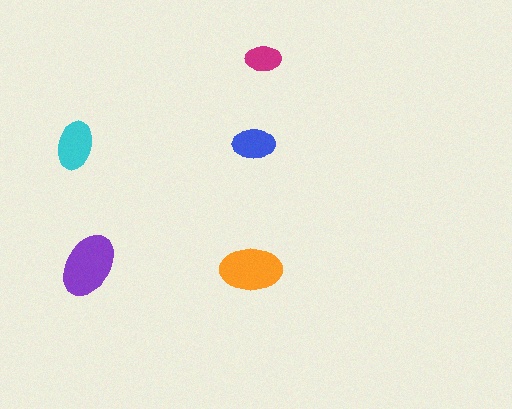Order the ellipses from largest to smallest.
the purple one, the orange one, the cyan one, the blue one, the magenta one.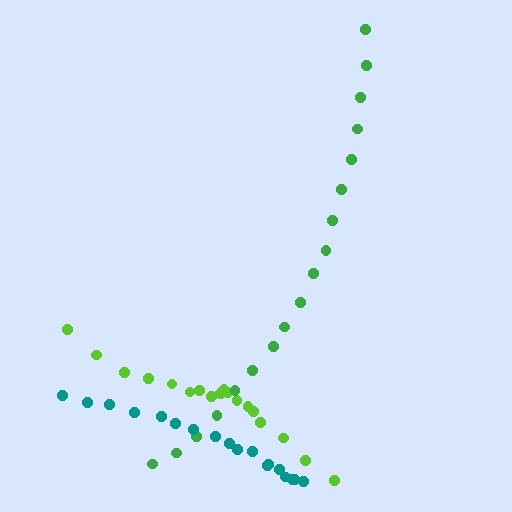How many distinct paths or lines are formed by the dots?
There are 3 distinct paths.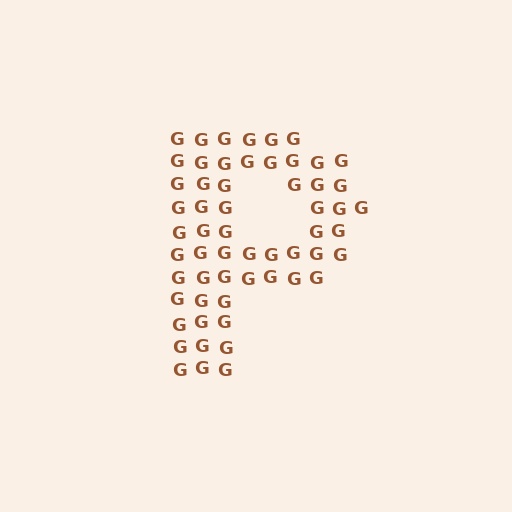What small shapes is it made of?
It is made of small letter G's.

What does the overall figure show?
The overall figure shows the letter P.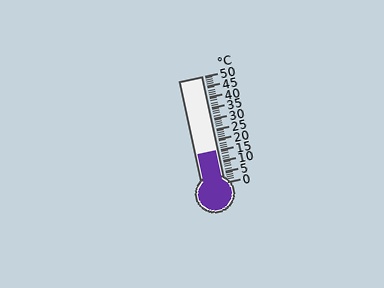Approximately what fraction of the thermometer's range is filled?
The thermometer is filled to approximately 30% of its range.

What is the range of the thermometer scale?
The thermometer scale ranges from 0°C to 50°C.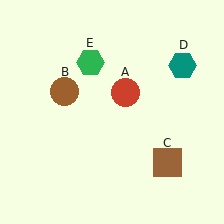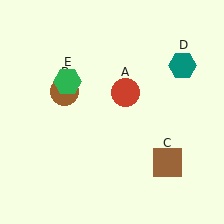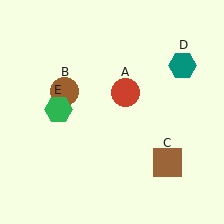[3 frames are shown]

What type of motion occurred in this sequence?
The green hexagon (object E) rotated counterclockwise around the center of the scene.